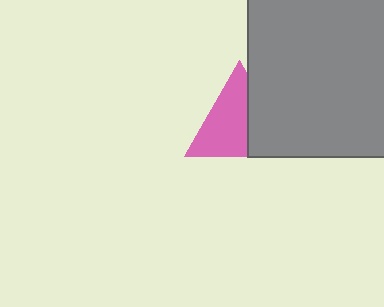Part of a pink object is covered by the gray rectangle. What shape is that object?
It is a triangle.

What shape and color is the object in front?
The object in front is a gray rectangle.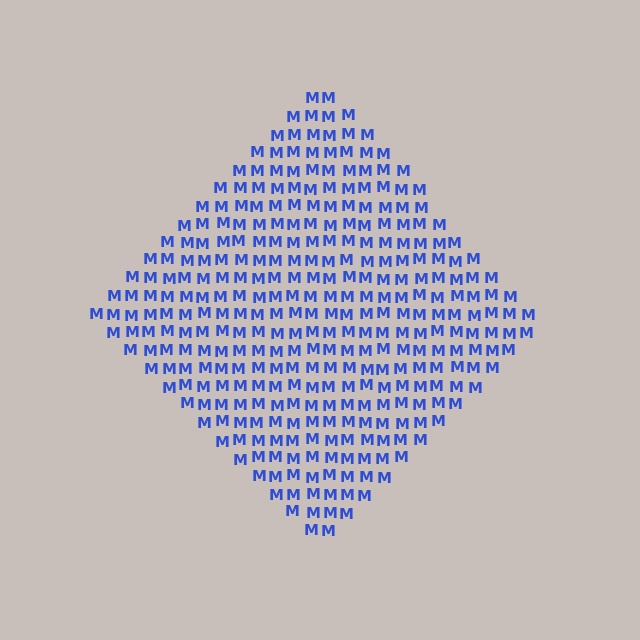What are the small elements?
The small elements are letter M's.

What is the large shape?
The large shape is a diamond.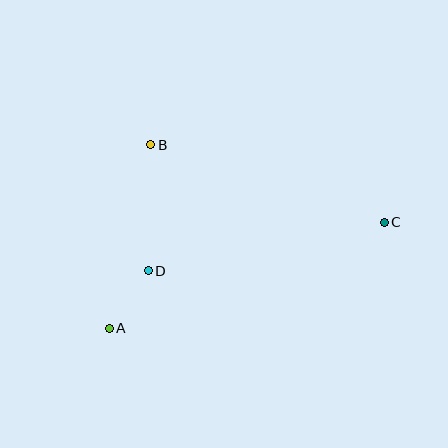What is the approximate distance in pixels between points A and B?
The distance between A and B is approximately 188 pixels.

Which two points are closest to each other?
Points A and D are closest to each other.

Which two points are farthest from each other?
Points A and C are farthest from each other.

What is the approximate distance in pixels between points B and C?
The distance between B and C is approximately 246 pixels.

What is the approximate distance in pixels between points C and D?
The distance between C and D is approximately 241 pixels.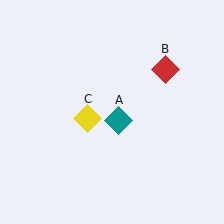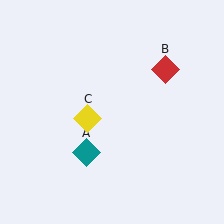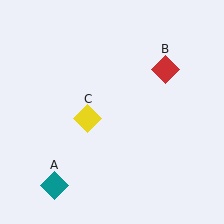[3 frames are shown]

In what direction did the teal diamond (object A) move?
The teal diamond (object A) moved down and to the left.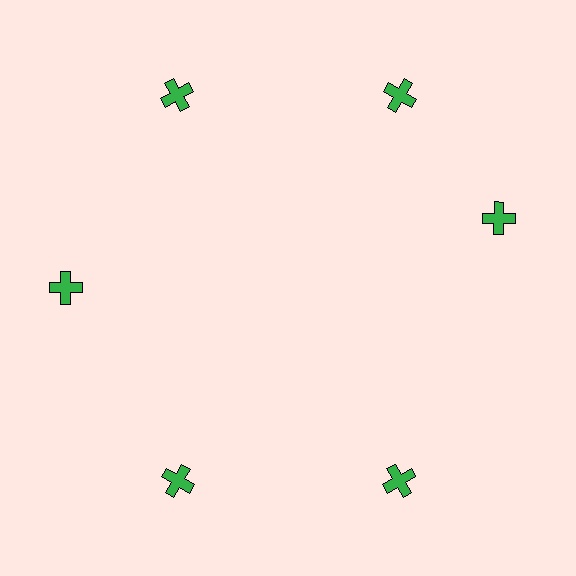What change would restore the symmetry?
The symmetry would be restored by rotating it back into even spacing with its neighbors so that all 6 crosses sit at equal angles and equal distance from the center.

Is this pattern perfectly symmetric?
No. The 6 green crosses are arranged in a ring, but one element near the 3 o'clock position is rotated out of alignment along the ring, breaking the 6-fold rotational symmetry.